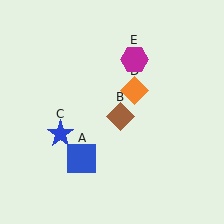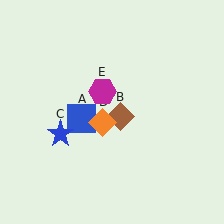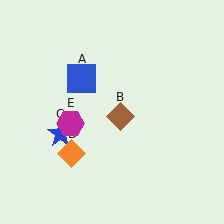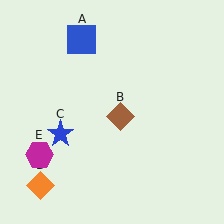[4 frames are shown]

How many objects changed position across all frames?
3 objects changed position: blue square (object A), orange diamond (object D), magenta hexagon (object E).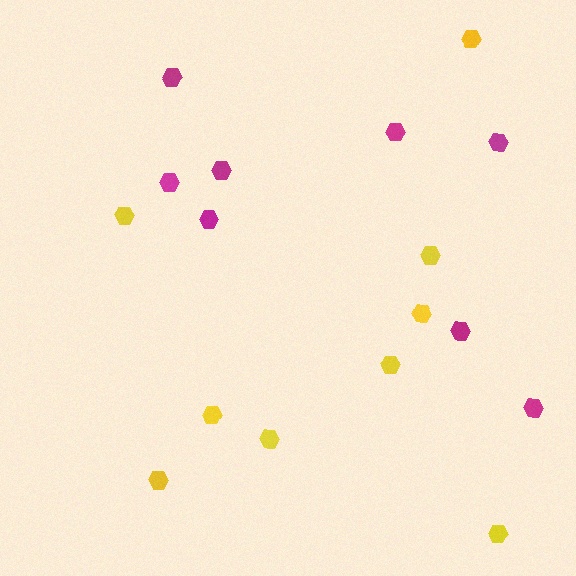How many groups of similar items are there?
There are 2 groups: one group of magenta hexagons (8) and one group of yellow hexagons (9).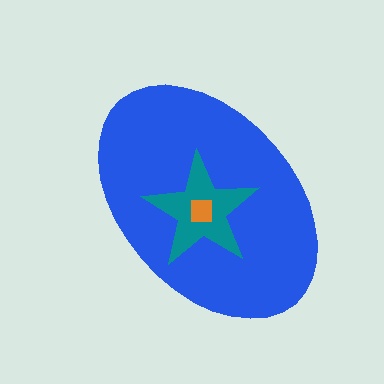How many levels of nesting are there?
3.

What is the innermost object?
The orange square.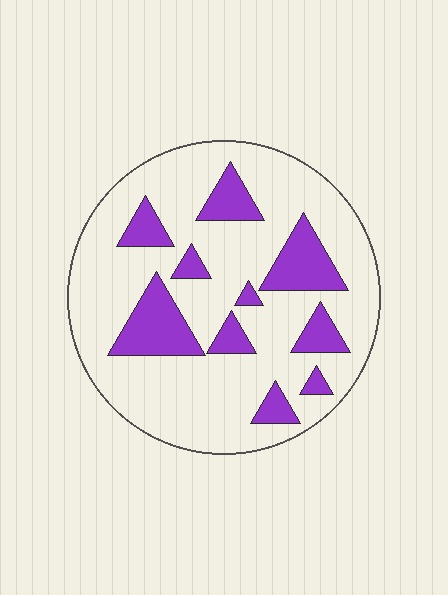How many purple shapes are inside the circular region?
10.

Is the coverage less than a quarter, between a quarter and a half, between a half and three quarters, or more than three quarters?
Less than a quarter.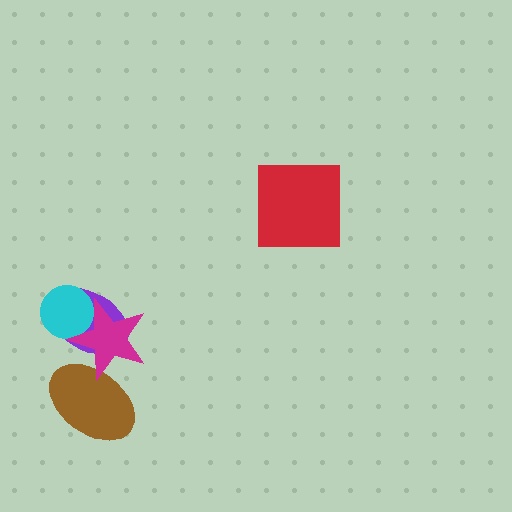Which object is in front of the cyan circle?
The magenta star is in front of the cyan circle.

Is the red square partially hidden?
No, no other shape covers it.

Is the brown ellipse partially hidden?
Yes, it is partially covered by another shape.